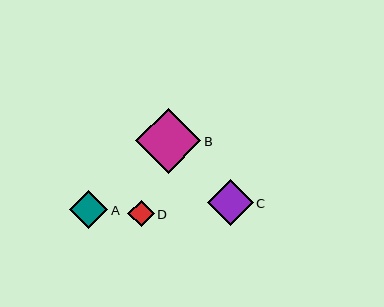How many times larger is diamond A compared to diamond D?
Diamond A is approximately 1.5 times the size of diamond D.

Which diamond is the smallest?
Diamond D is the smallest with a size of approximately 26 pixels.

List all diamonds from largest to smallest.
From largest to smallest: B, C, A, D.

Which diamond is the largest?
Diamond B is the largest with a size of approximately 65 pixels.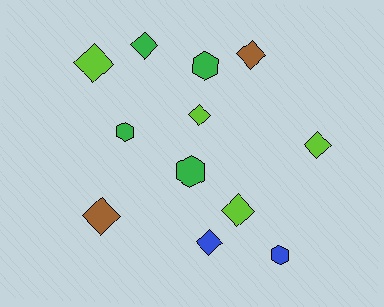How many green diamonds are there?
There is 1 green diamond.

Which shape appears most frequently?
Diamond, with 8 objects.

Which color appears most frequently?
Green, with 4 objects.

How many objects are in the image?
There are 12 objects.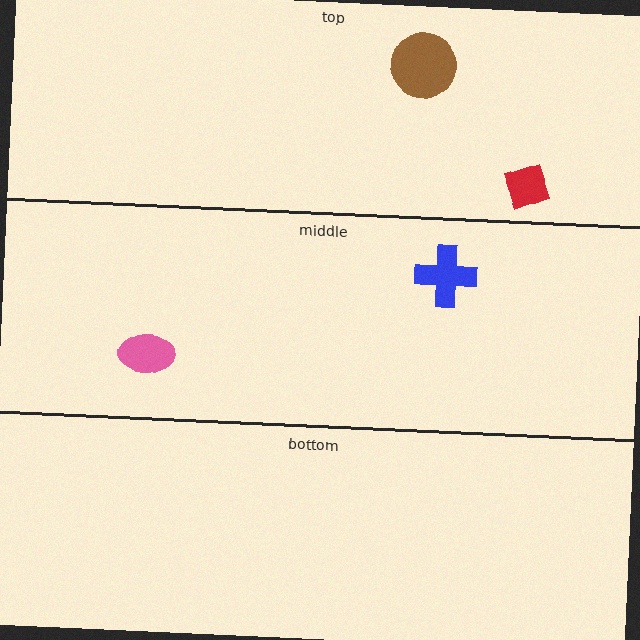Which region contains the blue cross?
The middle region.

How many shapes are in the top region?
2.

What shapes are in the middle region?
The blue cross, the pink ellipse.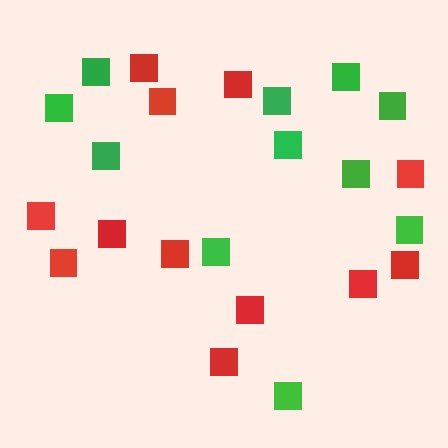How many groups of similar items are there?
There are 2 groups: one group of green squares (11) and one group of red squares (12).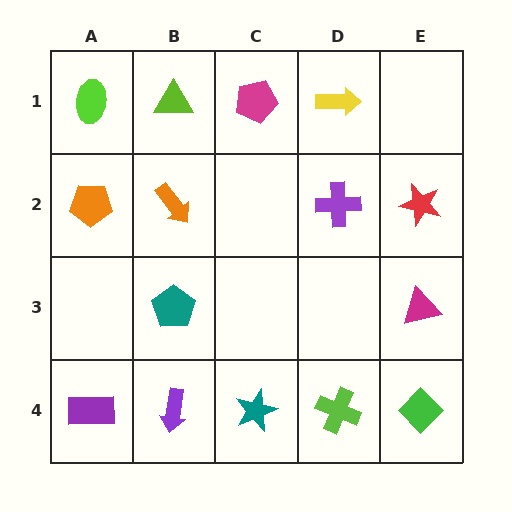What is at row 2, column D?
A purple cross.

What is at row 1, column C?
A magenta pentagon.